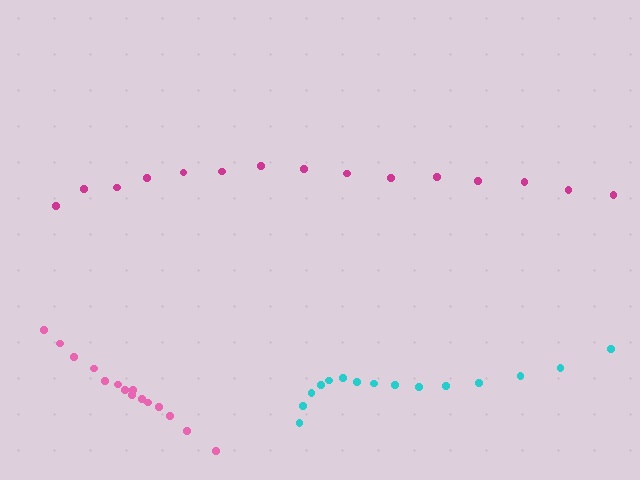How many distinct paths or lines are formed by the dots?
There are 3 distinct paths.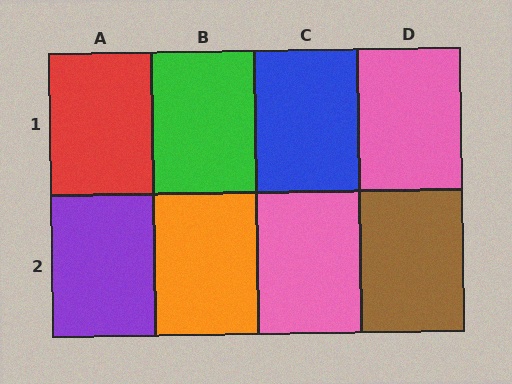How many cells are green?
1 cell is green.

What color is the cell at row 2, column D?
Brown.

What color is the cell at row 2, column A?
Purple.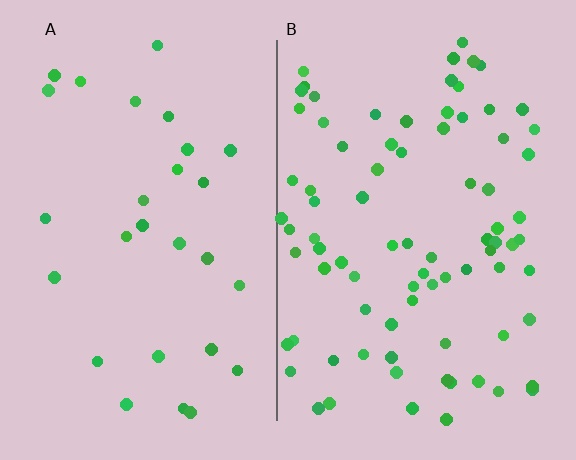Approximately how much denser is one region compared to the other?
Approximately 2.9× — region B over region A.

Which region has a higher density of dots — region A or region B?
B (the right).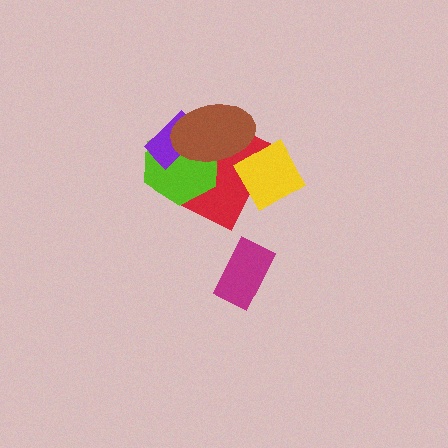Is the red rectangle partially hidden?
Yes, it is partially covered by another shape.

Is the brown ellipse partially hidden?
Yes, it is partially covered by another shape.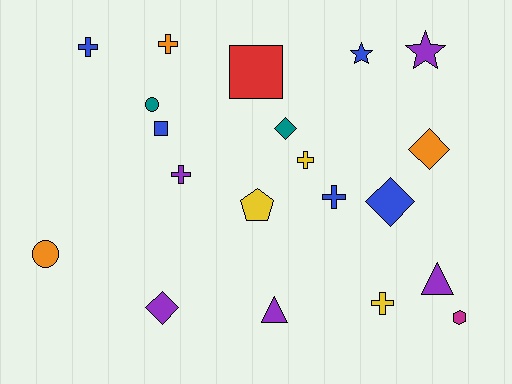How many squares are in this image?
There are 2 squares.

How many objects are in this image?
There are 20 objects.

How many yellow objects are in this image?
There are 3 yellow objects.